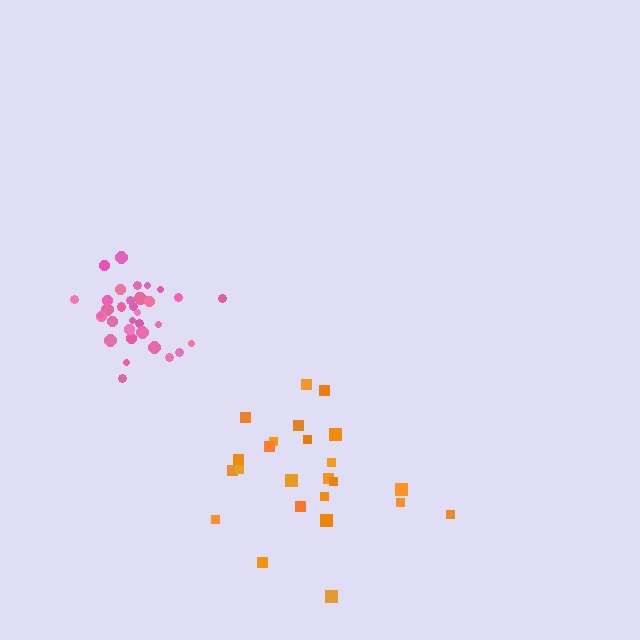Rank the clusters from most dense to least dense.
pink, orange.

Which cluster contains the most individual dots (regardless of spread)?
Pink (35).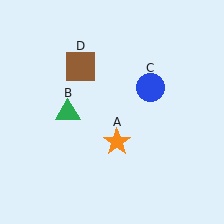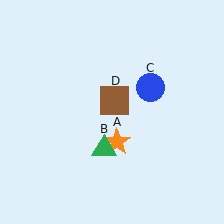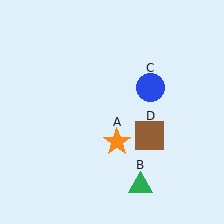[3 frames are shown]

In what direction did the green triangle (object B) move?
The green triangle (object B) moved down and to the right.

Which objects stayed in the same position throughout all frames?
Orange star (object A) and blue circle (object C) remained stationary.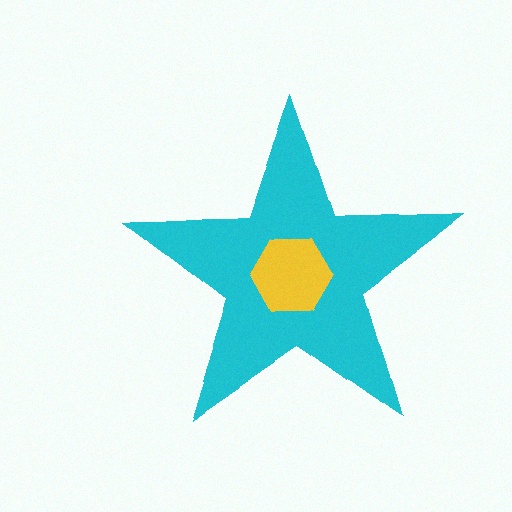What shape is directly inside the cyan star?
The yellow hexagon.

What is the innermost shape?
The yellow hexagon.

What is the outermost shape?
The cyan star.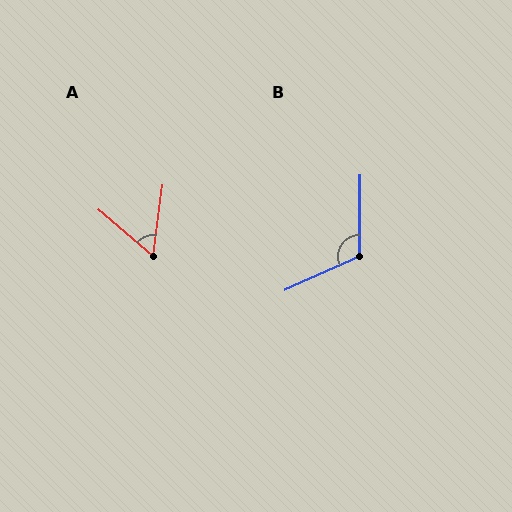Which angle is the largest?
B, at approximately 114 degrees.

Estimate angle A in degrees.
Approximately 57 degrees.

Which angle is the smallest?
A, at approximately 57 degrees.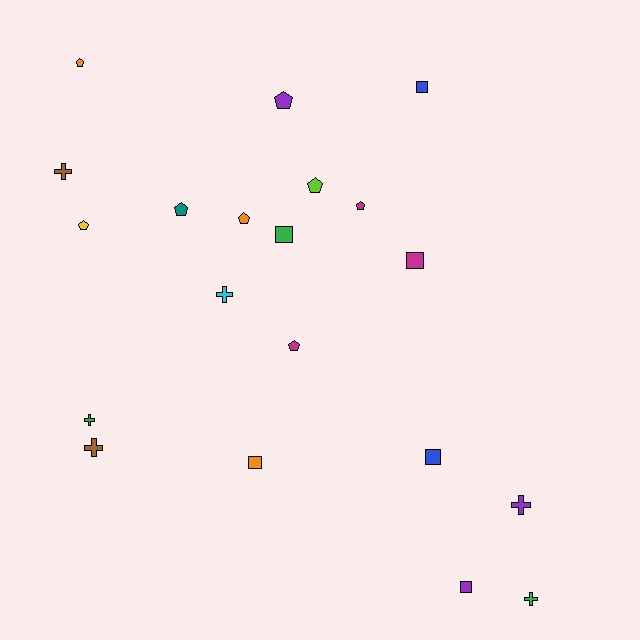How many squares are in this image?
There are 6 squares.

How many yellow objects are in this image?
There is 1 yellow object.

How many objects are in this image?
There are 20 objects.